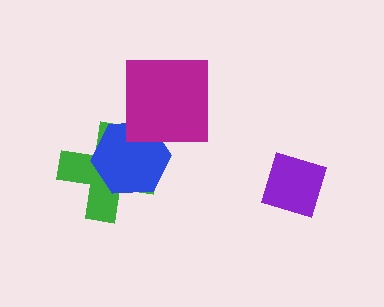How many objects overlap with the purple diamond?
0 objects overlap with the purple diamond.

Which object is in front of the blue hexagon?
The magenta square is in front of the blue hexagon.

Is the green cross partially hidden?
Yes, it is partially covered by another shape.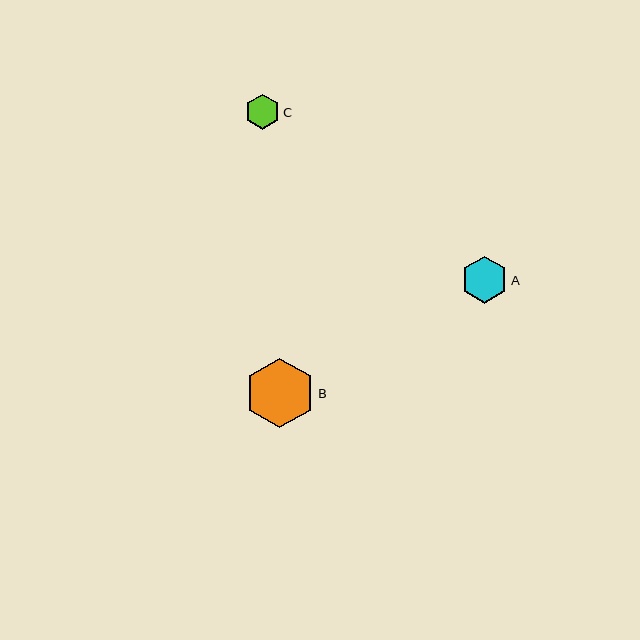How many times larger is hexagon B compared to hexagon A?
Hexagon B is approximately 1.5 times the size of hexagon A.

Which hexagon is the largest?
Hexagon B is the largest with a size of approximately 70 pixels.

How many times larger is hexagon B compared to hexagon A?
Hexagon B is approximately 1.5 times the size of hexagon A.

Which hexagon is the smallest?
Hexagon C is the smallest with a size of approximately 35 pixels.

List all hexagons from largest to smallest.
From largest to smallest: B, A, C.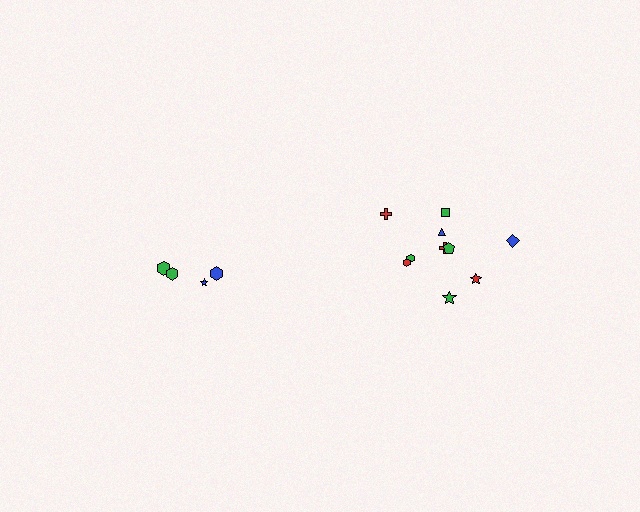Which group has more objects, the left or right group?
The right group.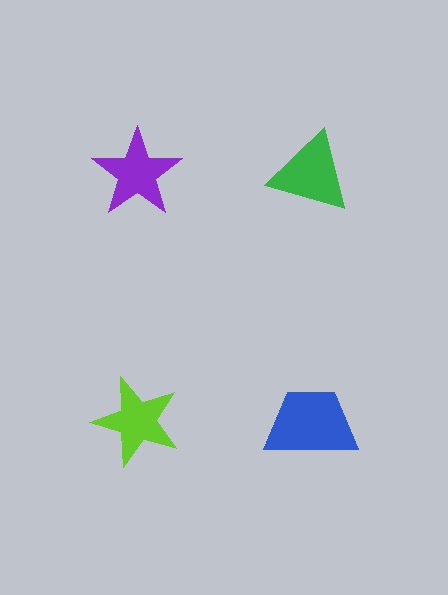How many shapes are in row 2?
2 shapes.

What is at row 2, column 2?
A blue trapezoid.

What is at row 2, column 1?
A lime star.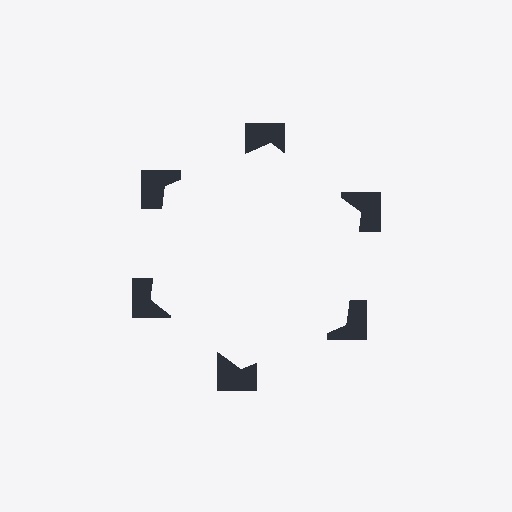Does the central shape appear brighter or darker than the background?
It typically appears slightly brighter than the background, even though no actual brightness change is drawn.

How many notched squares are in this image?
There are 6 — one at each vertex of the illusory hexagon.